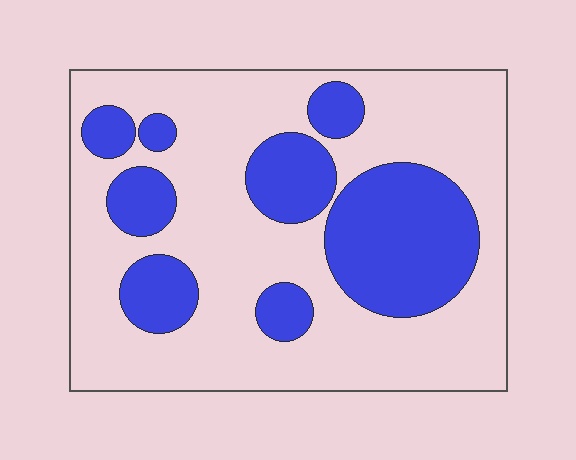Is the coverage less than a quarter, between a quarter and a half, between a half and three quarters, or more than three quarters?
Between a quarter and a half.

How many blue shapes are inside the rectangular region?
8.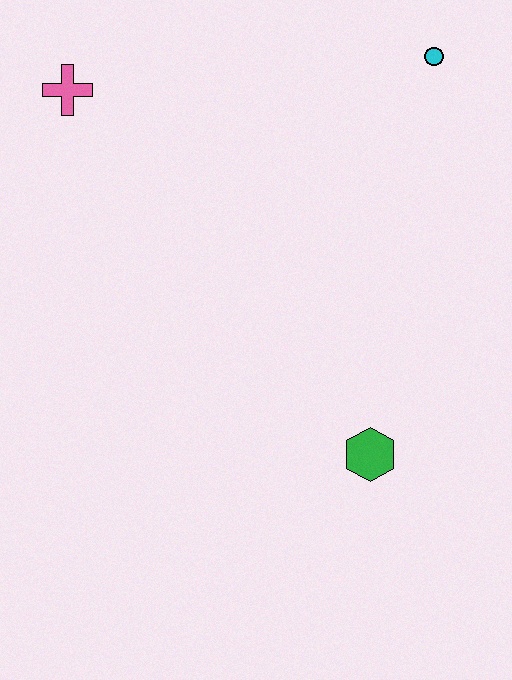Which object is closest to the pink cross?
The cyan circle is closest to the pink cross.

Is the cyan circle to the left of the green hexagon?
No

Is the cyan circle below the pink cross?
No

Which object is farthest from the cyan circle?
The green hexagon is farthest from the cyan circle.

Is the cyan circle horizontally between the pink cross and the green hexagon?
No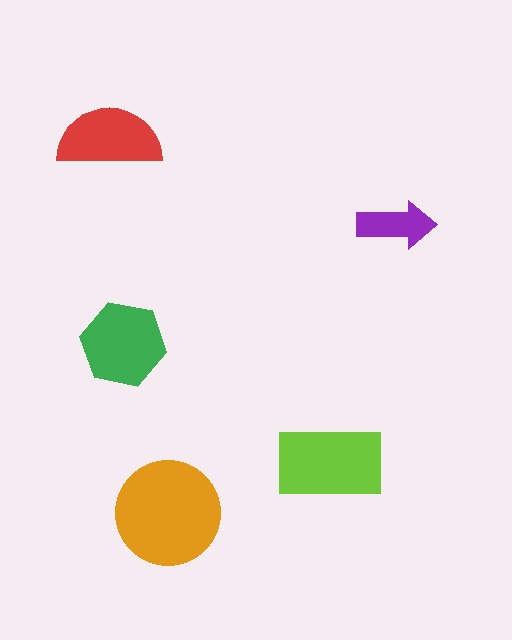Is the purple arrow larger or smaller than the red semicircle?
Smaller.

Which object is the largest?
The orange circle.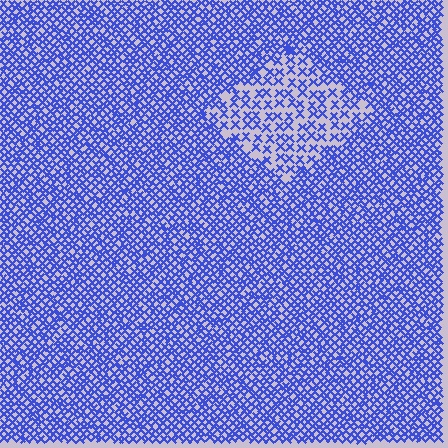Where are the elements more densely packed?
The elements are more densely packed outside the diamond boundary.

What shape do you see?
I see a diamond.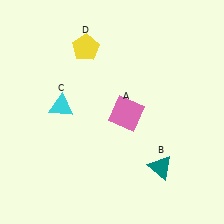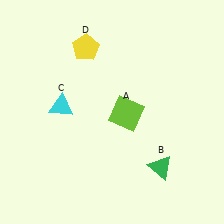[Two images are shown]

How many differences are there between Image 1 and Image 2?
There are 2 differences between the two images.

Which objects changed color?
A changed from pink to lime. B changed from teal to green.